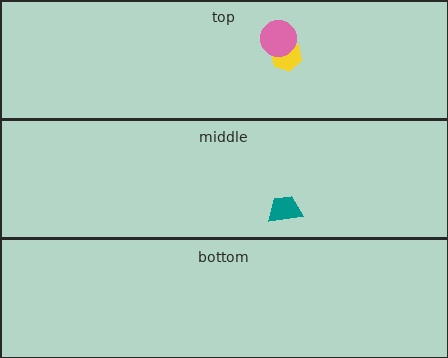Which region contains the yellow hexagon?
The top region.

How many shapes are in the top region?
2.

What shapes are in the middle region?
The teal trapezoid.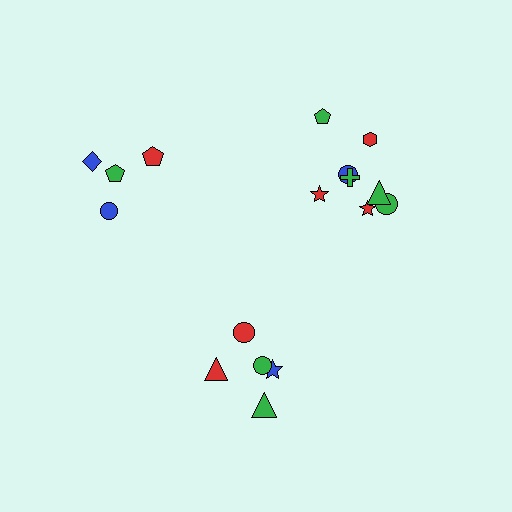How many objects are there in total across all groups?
There are 17 objects.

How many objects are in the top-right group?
There are 8 objects.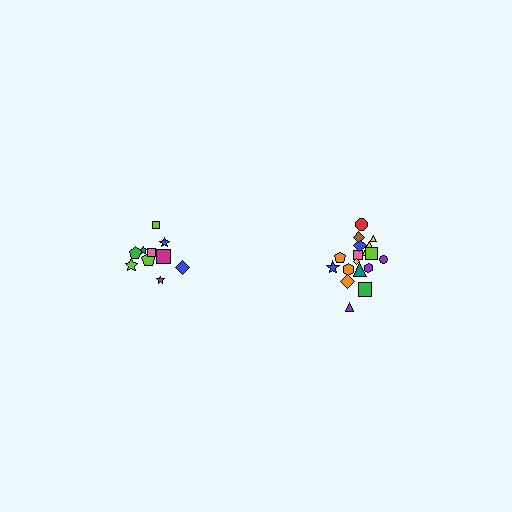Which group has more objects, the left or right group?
The right group.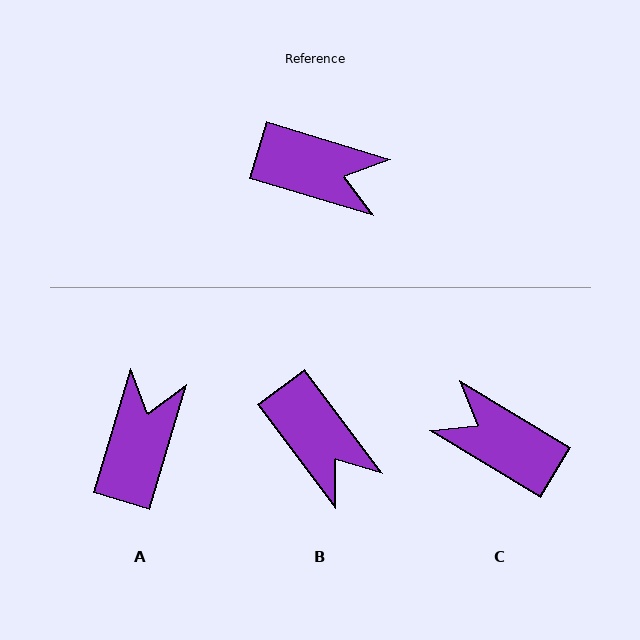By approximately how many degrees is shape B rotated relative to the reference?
Approximately 36 degrees clockwise.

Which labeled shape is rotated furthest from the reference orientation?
C, about 166 degrees away.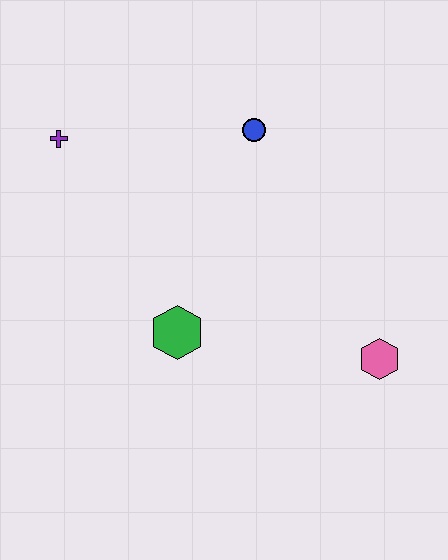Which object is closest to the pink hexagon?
The green hexagon is closest to the pink hexagon.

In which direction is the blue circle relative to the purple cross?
The blue circle is to the right of the purple cross.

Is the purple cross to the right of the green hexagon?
No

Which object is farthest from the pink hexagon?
The purple cross is farthest from the pink hexagon.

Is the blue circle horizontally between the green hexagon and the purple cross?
No